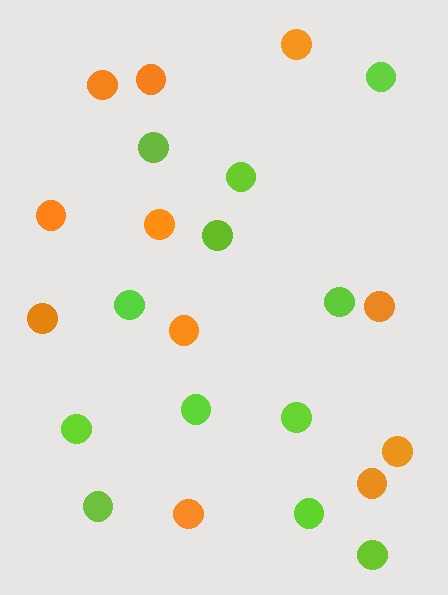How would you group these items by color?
There are 2 groups: one group of orange circles (11) and one group of lime circles (12).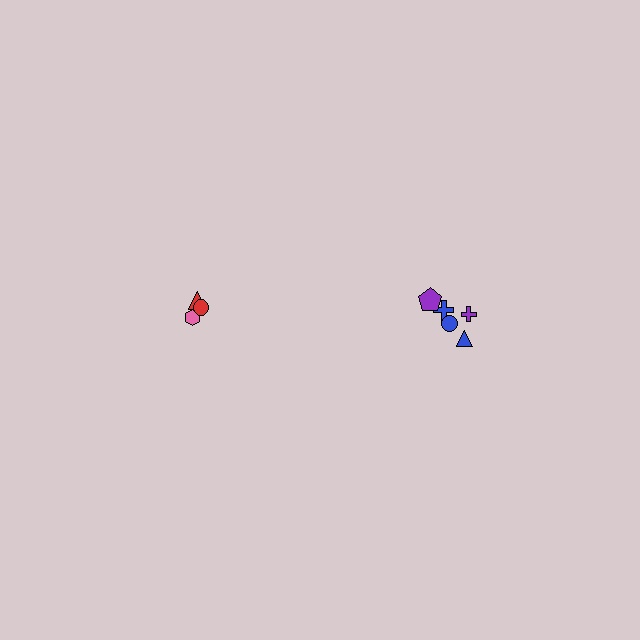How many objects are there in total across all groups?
There are 8 objects.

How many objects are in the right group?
There are 5 objects.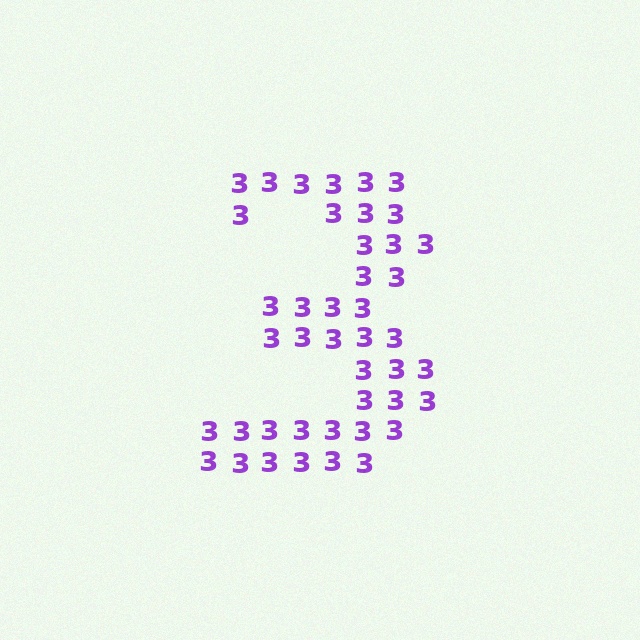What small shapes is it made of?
It is made of small digit 3's.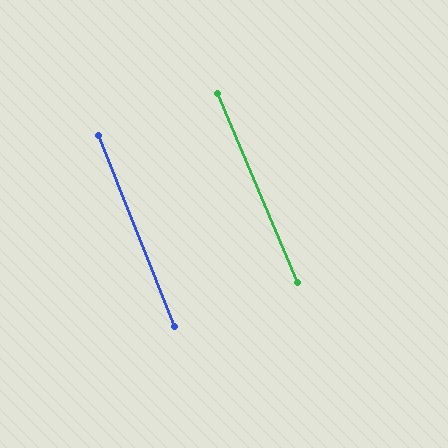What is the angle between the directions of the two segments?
Approximately 1 degree.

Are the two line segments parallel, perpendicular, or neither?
Parallel — their directions differ by only 1.0°.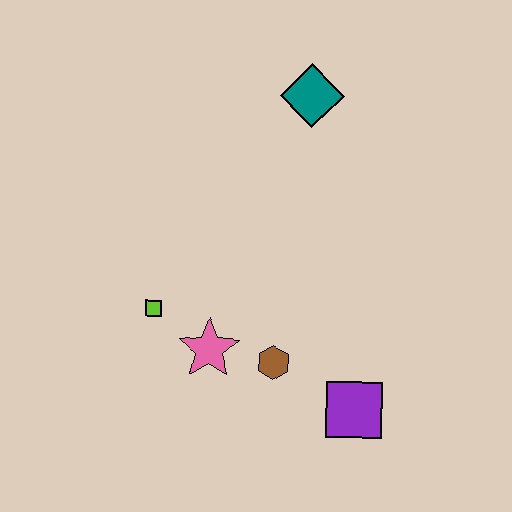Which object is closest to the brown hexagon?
The pink star is closest to the brown hexagon.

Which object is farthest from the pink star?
The teal diamond is farthest from the pink star.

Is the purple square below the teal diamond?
Yes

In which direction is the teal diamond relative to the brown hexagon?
The teal diamond is above the brown hexagon.